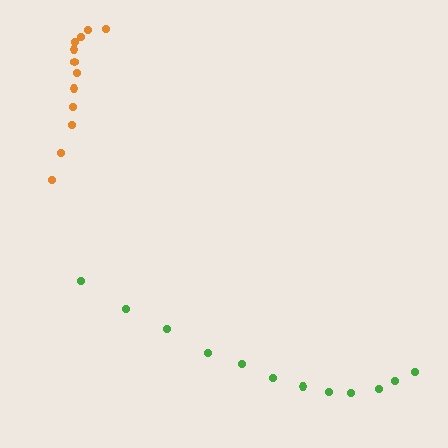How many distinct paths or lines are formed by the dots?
There are 2 distinct paths.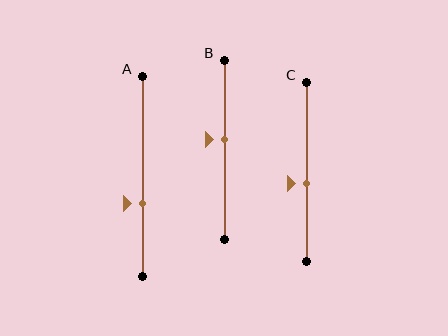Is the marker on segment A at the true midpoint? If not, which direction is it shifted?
No, the marker on segment A is shifted downward by about 14% of the segment length.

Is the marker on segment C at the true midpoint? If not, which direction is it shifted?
No, the marker on segment C is shifted downward by about 7% of the segment length.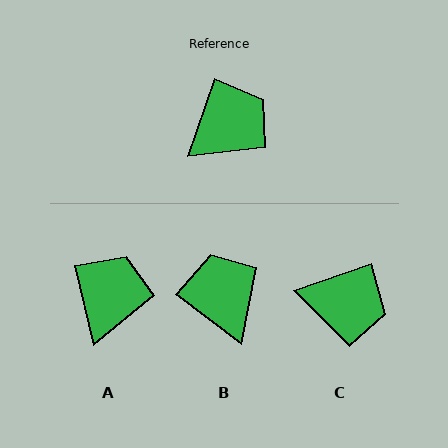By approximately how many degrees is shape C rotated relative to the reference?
Approximately 52 degrees clockwise.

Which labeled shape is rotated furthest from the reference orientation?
B, about 72 degrees away.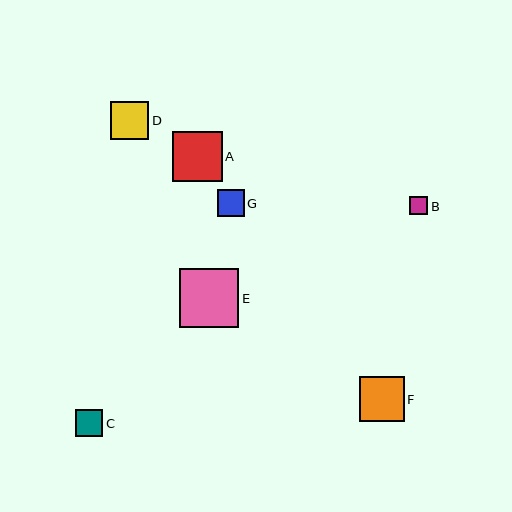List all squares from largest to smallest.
From largest to smallest: E, A, F, D, C, G, B.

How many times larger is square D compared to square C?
Square D is approximately 1.4 times the size of square C.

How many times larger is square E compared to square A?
Square E is approximately 1.2 times the size of square A.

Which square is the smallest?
Square B is the smallest with a size of approximately 18 pixels.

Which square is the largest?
Square E is the largest with a size of approximately 59 pixels.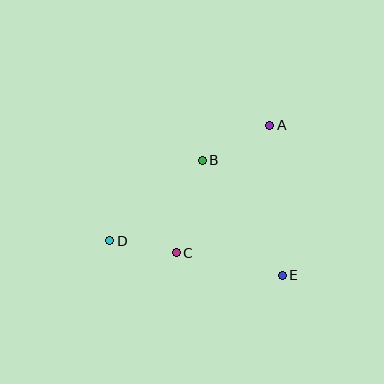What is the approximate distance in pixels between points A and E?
The distance between A and E is approximately 151 pixels.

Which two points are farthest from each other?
Points A and D are farthest from each other.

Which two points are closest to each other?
Points C and D are closest to each other.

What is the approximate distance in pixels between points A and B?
The distance between A and B is approximately 76 pixels.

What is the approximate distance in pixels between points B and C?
The distance between B and C is approximately 96 pixels.